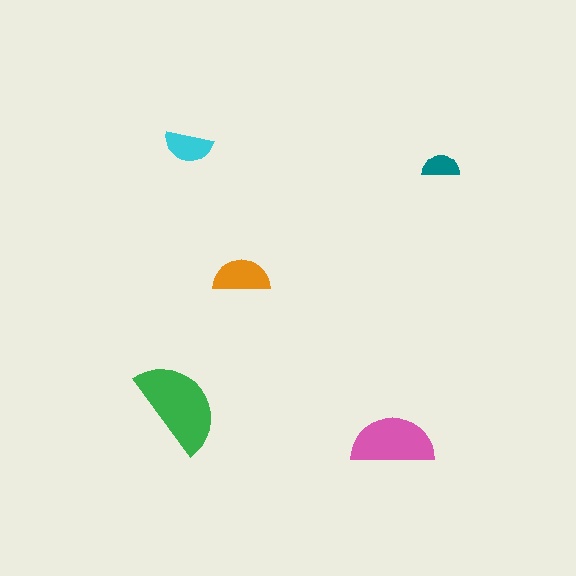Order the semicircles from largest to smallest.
the green one, the pink one, the orange one, the cyan one, the teal one.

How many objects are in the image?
There are 5 objects in the image.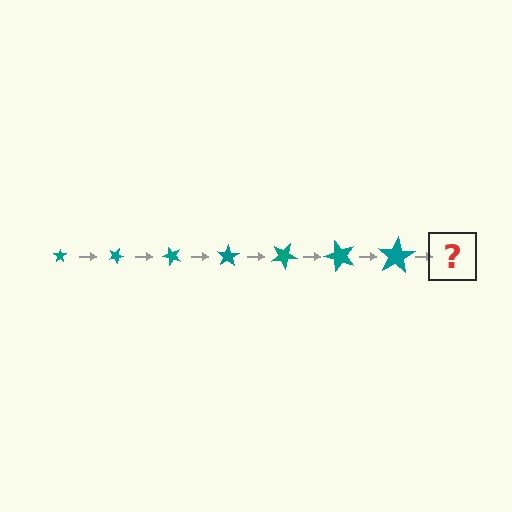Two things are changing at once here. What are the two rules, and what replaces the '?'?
The two rules are that the star grows larger each step and it rotates 25 degrees each step. The '?' should be a star, larger than the previous one and rotated 175 degrees from the start.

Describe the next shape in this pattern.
It should be a star, larger than the previous one and rotated 175 degrees from the start.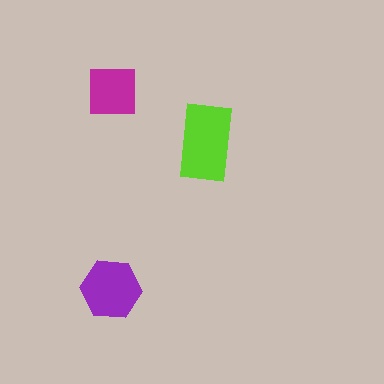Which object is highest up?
The magenta square is topmost.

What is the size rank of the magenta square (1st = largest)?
3rd.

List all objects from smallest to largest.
The magenta square, the purple hexagon, the lime rectangle.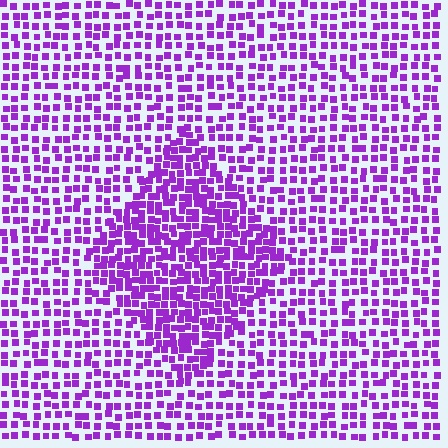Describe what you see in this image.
The image contains small purple elements arranged at two different densities. A diamond-shaped region is visible where the elements are more densely packed than the surrounding area.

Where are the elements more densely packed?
The elements are more densely packed inside the diamond boundary.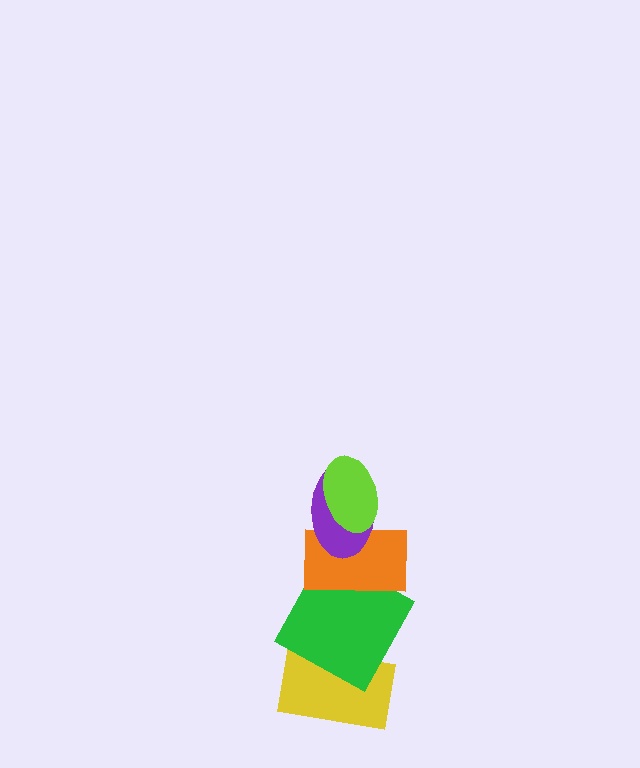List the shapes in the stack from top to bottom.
From top to bottom: the lime ellipse, the purple ellipse, the orange rectangle, the green square, the yellow rectangle.